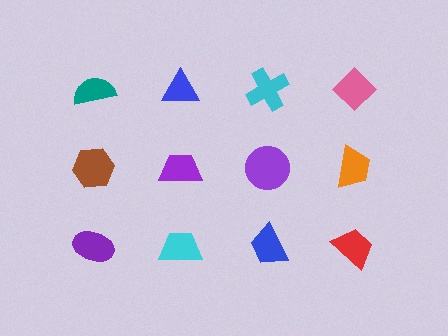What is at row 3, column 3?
A blue trapezoid.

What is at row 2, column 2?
A purple trapezoid.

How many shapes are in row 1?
4 shapes.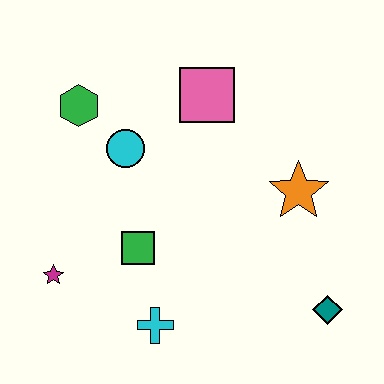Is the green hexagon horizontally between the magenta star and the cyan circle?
Yes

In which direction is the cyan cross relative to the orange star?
The cyan cross is to the left of the orange star.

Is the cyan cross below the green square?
Yes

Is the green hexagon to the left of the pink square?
Yes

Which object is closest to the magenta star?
The green square is closest to the magenta star.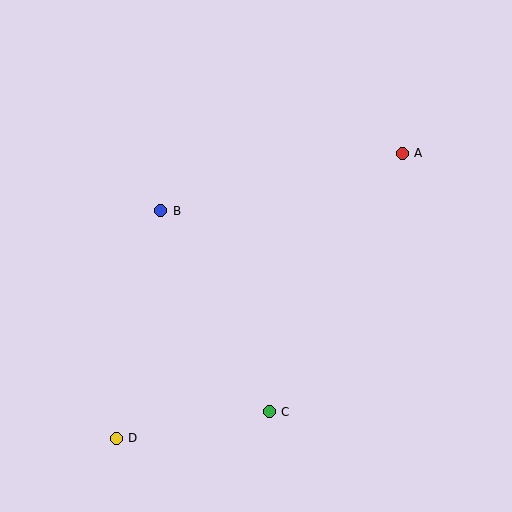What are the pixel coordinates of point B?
Point B is at (161, 211).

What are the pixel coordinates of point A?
Point A is at (402, 153).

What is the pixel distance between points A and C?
The distance between A and C is 291 pixels.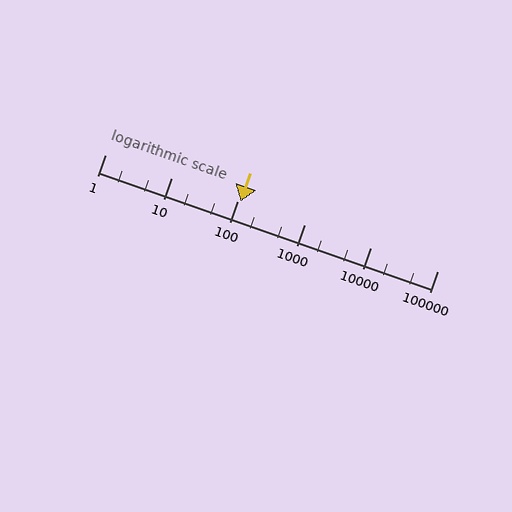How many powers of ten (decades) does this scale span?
The scale spans 5 decades, from 1 to 100000.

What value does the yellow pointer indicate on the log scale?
The pointer indicates approximately 110.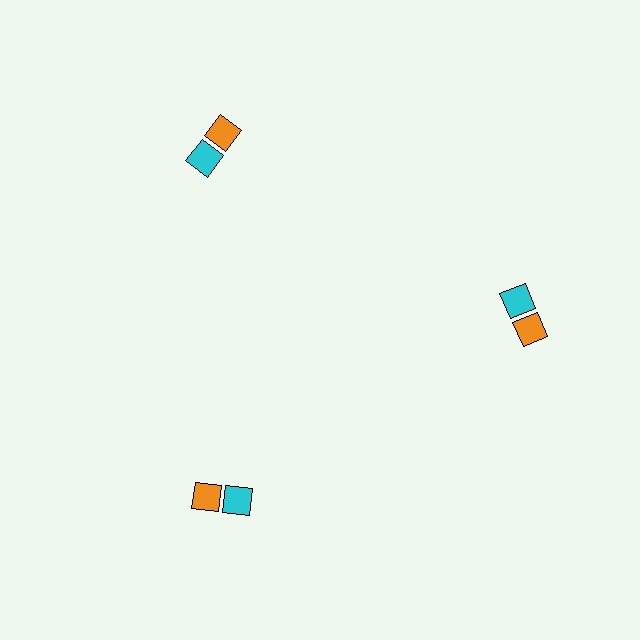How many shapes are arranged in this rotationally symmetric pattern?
There are 6 shapes, arranged in 3 groups of 2.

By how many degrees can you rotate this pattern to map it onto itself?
The pattern maps onto itself every 120 degrees of rotation.